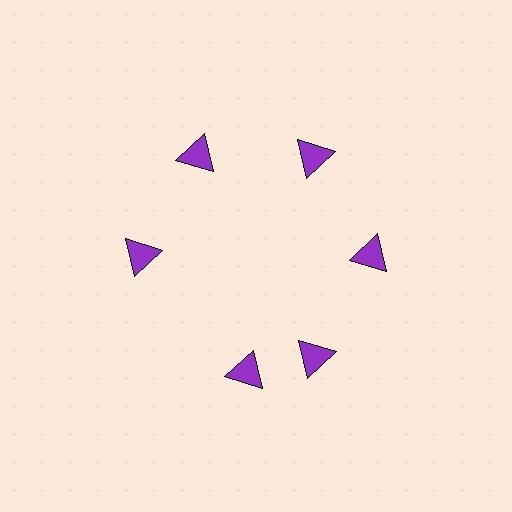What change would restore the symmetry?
The symmetry would be restored by rotating it back into even spacing with its neighbors so that all 6 triangles sit at equal angles and equal distance from the center.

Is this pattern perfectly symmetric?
No. The 6 purple triangles are arranged in a ring, but one element near the 7 o'clock position is rotated out of alignment along the ring, breaking the 6-fold rotational symmetry.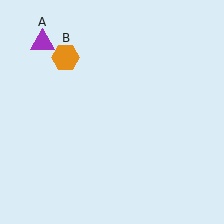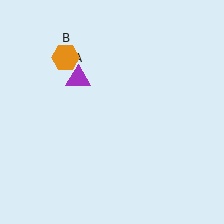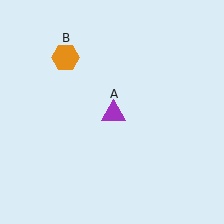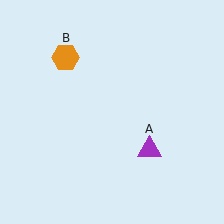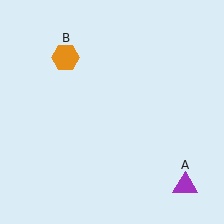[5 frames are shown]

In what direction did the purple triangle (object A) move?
The purple triangle (object A) moved down and to the right.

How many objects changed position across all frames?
1 object changed position: purple triangle (object A).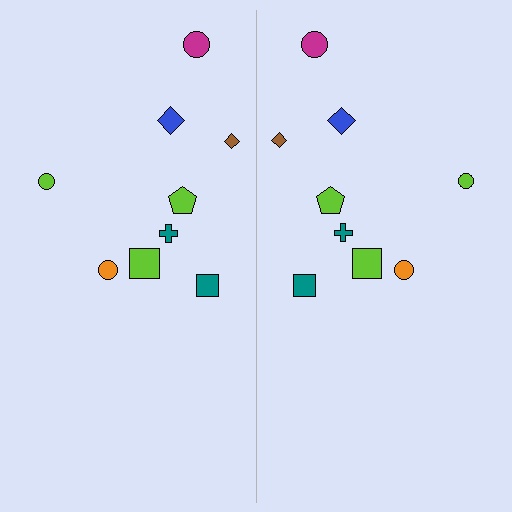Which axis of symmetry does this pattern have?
The pattern has a vertical axis of symmetry running through the center of the image.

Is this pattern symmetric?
Yes, this pattern has bilateral (reflection) symmetry.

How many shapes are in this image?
There are 18 shapes in this image.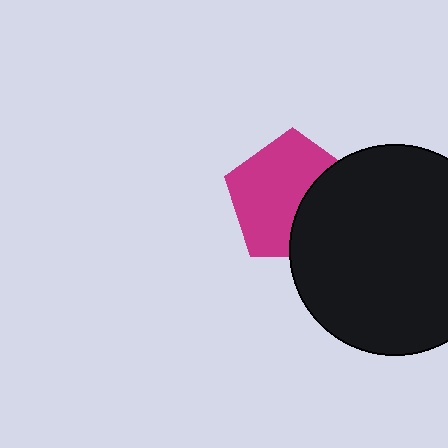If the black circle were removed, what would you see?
You would see the complete magenta pentagon.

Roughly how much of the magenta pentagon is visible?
About half of it is visible (roughly 64%).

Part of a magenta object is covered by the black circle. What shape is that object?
It is a pentagon.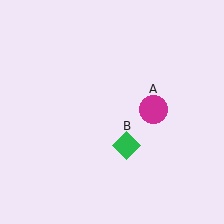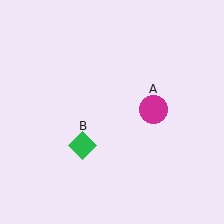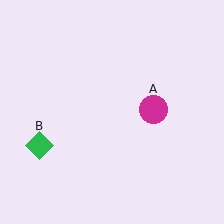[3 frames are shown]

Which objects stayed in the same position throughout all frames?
Magenta circle (object A) remained stationary.